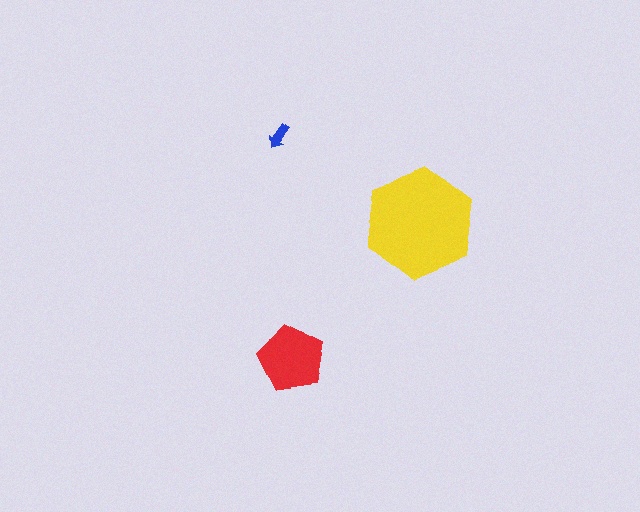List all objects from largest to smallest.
The yellow hexagon, the red pentagon, the blue arrow.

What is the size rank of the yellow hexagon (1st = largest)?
1st.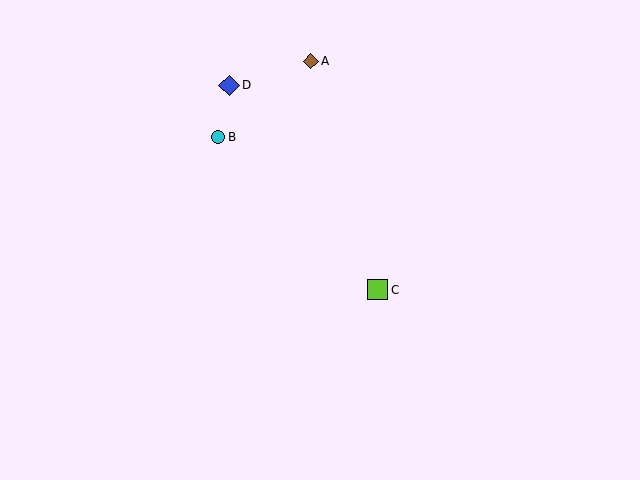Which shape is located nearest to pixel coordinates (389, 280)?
The lime square (labeled C) at (377, 290) is nearest to that location.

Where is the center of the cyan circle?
The center of the cyan circle is at (218, 137).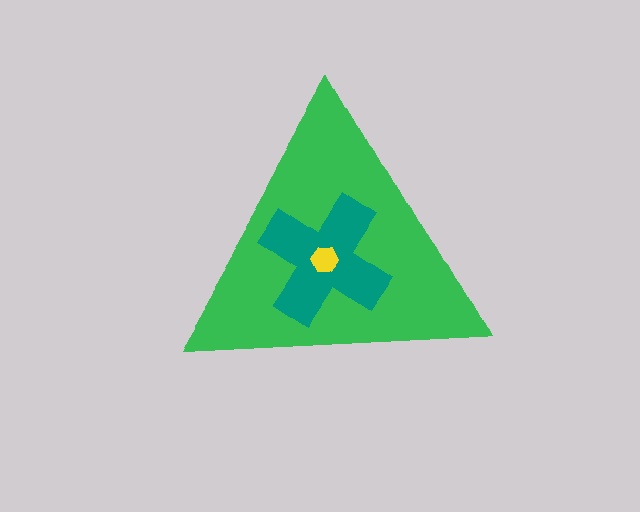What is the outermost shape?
The green triangle.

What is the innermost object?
The yellow hexagon.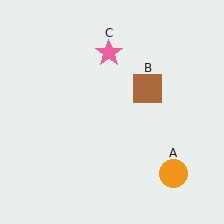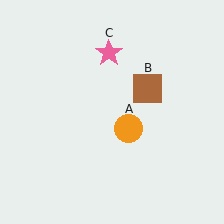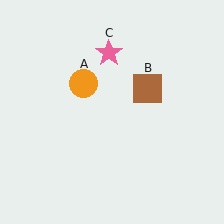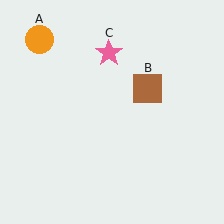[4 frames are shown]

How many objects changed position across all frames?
1 object changed position: orange circle (object A).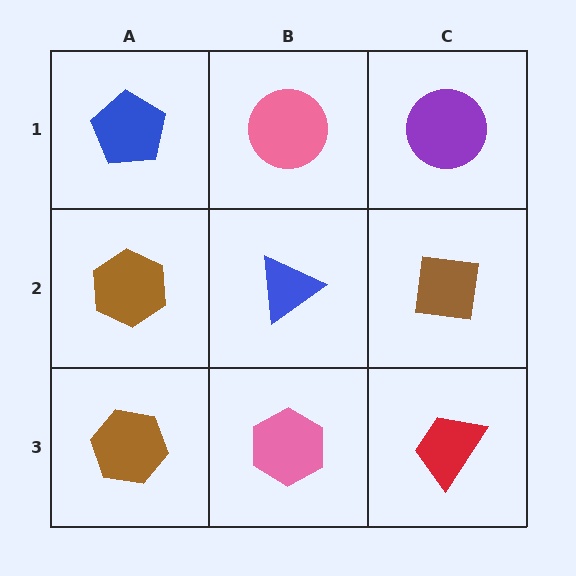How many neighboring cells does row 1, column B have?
3.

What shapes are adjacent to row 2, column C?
A purple circle (row 1, column C), a red trapezoid (row 3, column C), a blue triangle (row 2, column B).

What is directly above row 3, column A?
A brown hexagon.